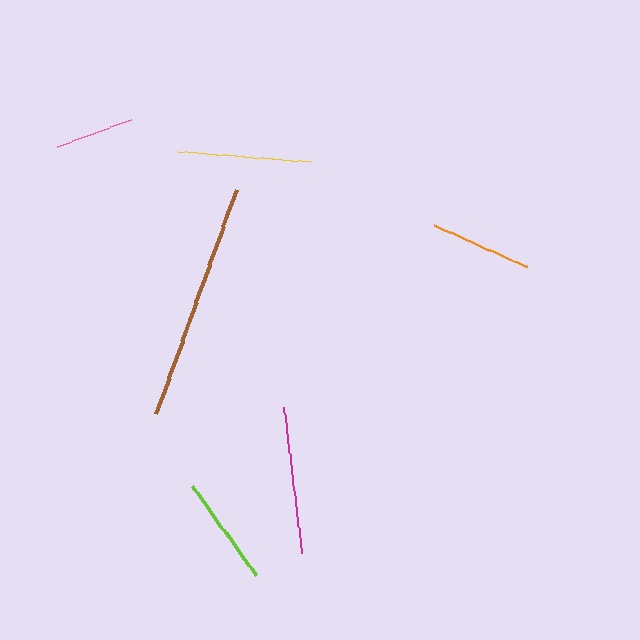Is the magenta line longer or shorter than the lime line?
The magenta line is longer than the lime line.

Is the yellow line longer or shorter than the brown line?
The brown line is longer than the yellow line.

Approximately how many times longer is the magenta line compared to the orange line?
The magenta line is approximately 1.4 times the length of the orange line.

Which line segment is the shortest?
The pink line is the shortest at approximately 78 pixels.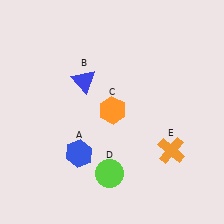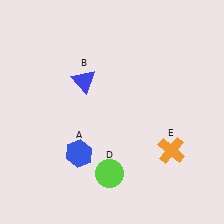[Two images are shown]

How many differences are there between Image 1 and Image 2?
There is 1 difference between the two images.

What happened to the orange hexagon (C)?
The orange hexagon (C) was removed in Image 2. It was in the top-right area of Image 1.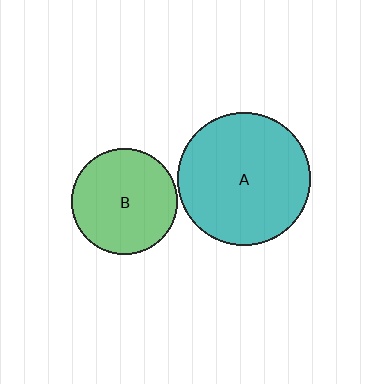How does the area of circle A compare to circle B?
Approximately 1.6 times.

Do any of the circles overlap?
No, none of the circles overlap.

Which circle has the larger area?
Circle A (teal).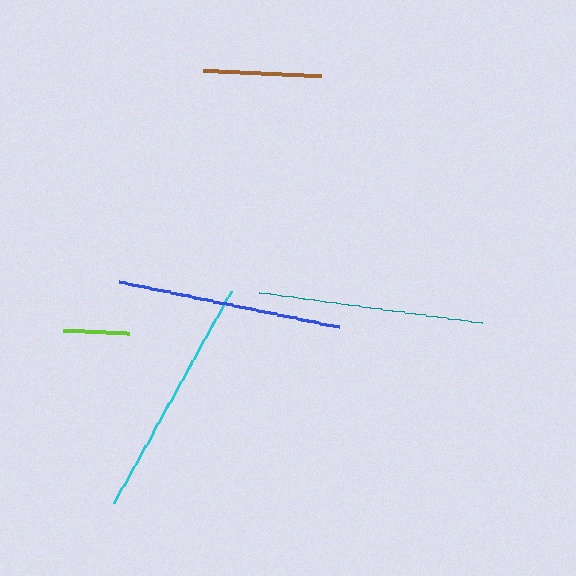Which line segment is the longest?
The cyan line is the longest at approximately 242 pixels.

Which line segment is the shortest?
The lime line is the shortest at approximately 66 pixels.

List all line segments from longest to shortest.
From longest to shortest: cyan, blue, teal, brown, lime.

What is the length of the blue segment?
The blue segment is approximately 225 pixels long.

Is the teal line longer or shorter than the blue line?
The blue line is longer than the teal line.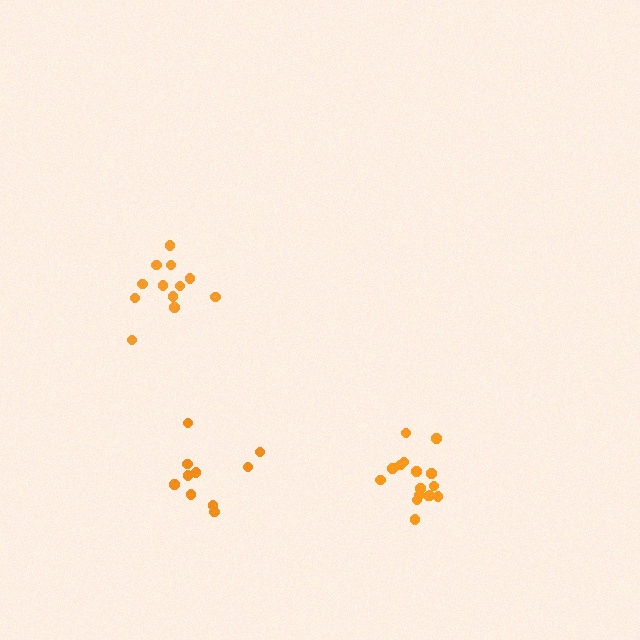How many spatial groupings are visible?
There are 3 spatial groupings.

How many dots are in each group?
Group 1: 10 dots, Group 2: 12 dots, Group 3: 16 dots (38 total).